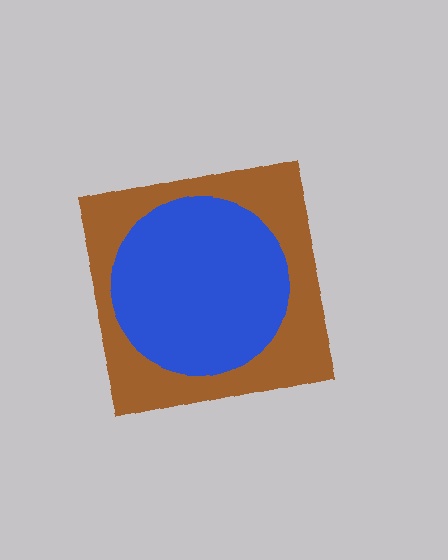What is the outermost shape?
The brown square.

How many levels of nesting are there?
2.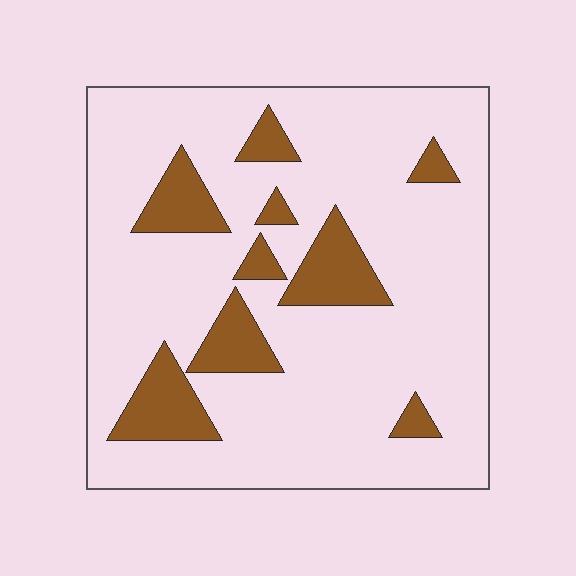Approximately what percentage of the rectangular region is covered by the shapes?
Approximately 15%.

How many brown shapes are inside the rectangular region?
9.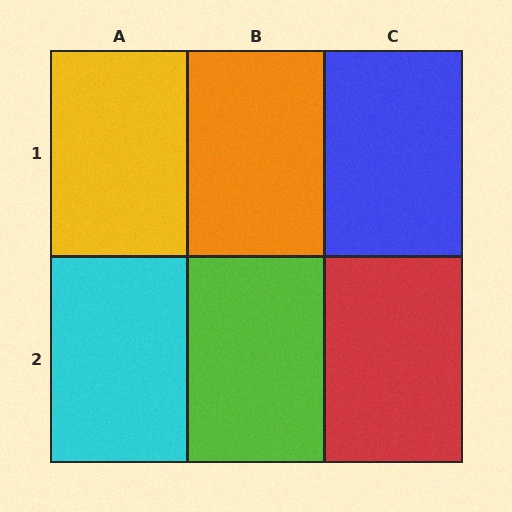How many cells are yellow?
1 cell is yellow.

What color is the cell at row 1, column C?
Blue.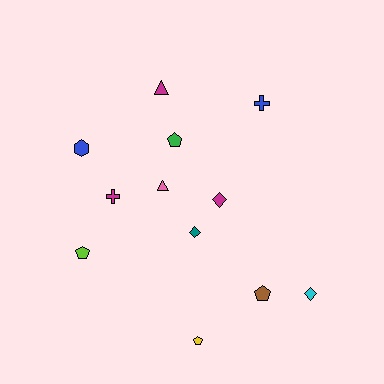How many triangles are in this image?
There are 2 triangles.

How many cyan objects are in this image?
There is 1 cyan object.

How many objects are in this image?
There are 12 objects.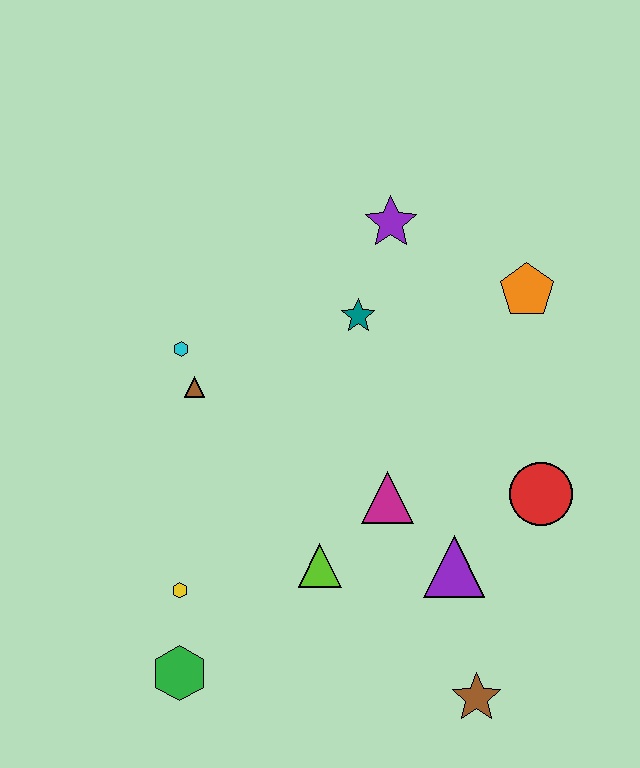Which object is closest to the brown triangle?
The cyan hexagon is closest to the brown triangle.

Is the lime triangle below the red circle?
Yes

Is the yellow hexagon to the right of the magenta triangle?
No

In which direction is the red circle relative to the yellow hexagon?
The red circle is to the right of the yellow hexagon.